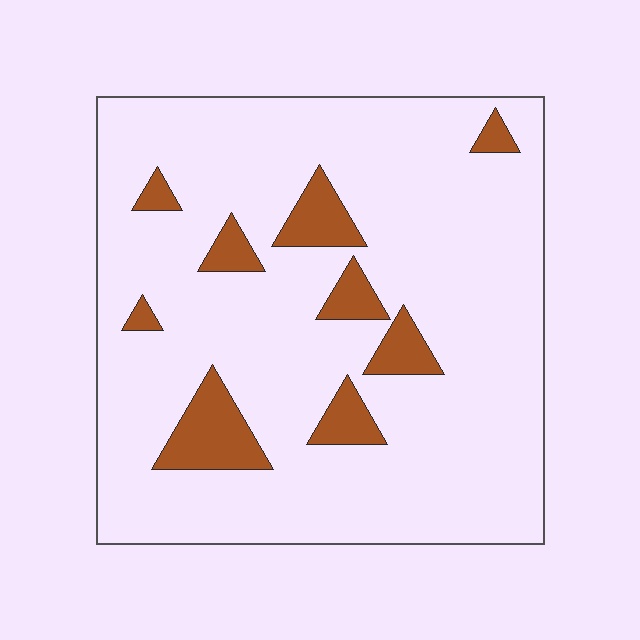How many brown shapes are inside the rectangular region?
9.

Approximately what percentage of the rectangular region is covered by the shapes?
Approximately 10%.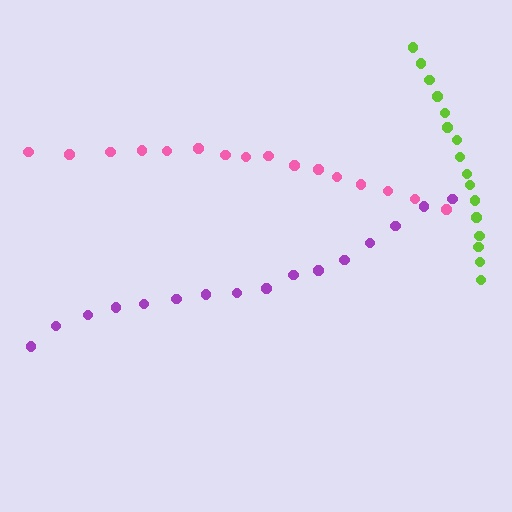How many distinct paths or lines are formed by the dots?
There are 3 distinct paths.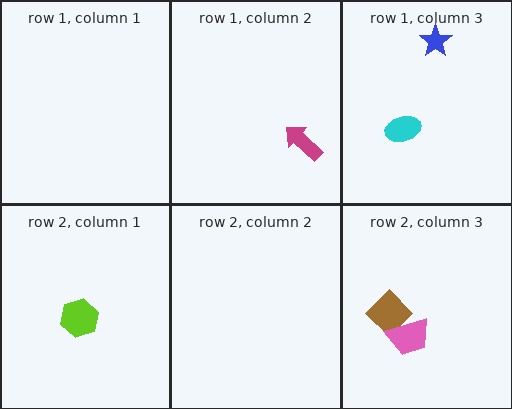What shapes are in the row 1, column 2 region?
The magenta arrow.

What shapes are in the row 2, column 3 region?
The brown diamond, the pink trapezoid.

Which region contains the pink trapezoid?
The row 2, column 3 region.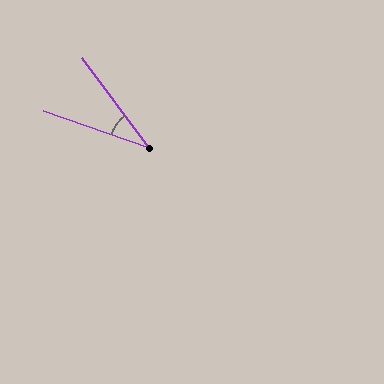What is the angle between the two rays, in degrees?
Approximately 34 degrees.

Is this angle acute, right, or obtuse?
It is acute.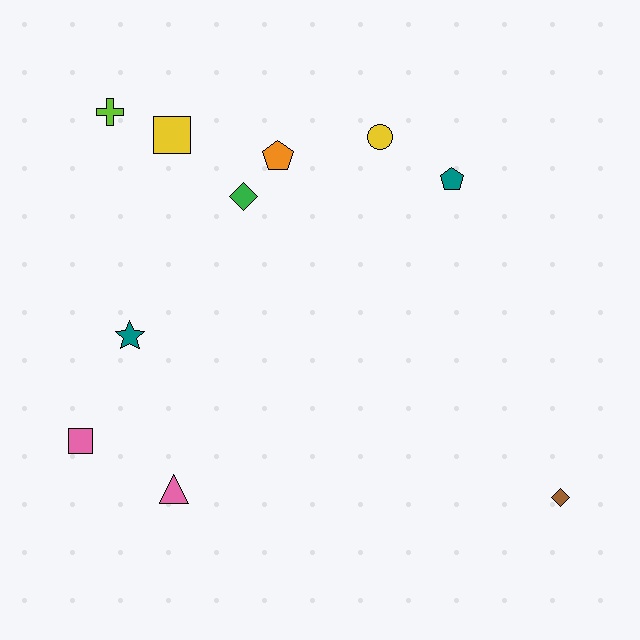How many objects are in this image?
There are 10 objects.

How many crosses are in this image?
There is 1 cross.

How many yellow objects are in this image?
There are 2 yellow objects.